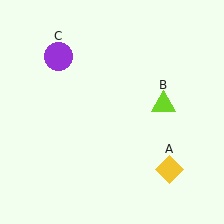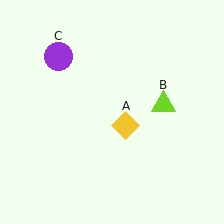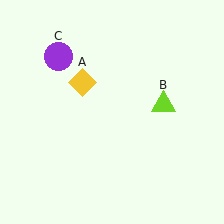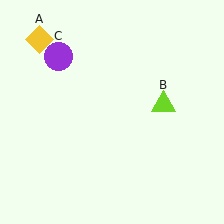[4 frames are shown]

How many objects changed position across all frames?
1 object changed position: yellow diamond (object A).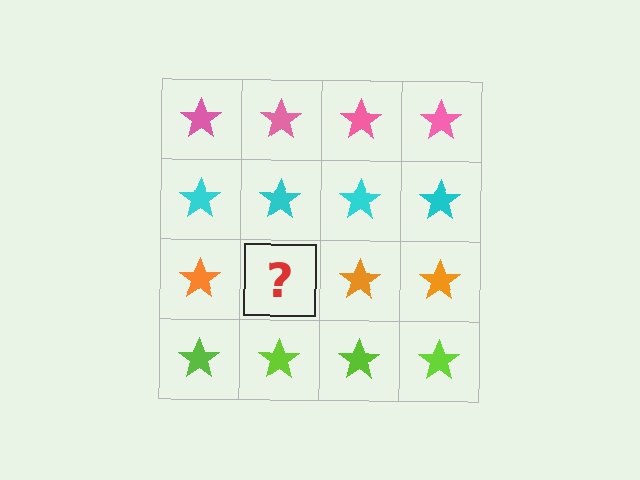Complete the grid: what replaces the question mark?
The question mark should be replaced with an orange star.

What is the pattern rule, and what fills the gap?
The rule is that each row has a consistent color. The gap should be filled with an orange star.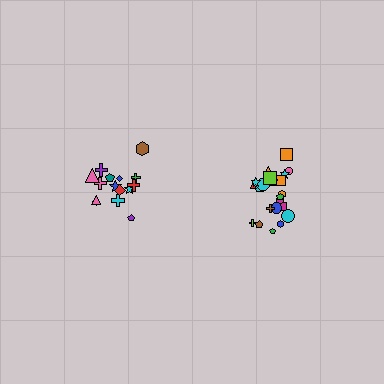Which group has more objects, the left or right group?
The right group.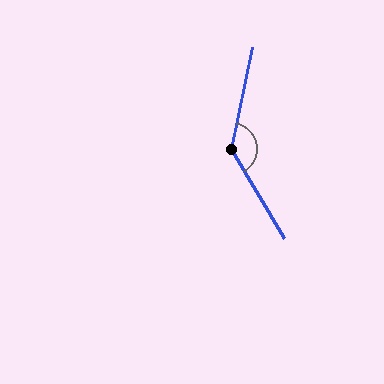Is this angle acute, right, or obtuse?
It is obtuse.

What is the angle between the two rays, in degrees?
Approximately 138 degrees.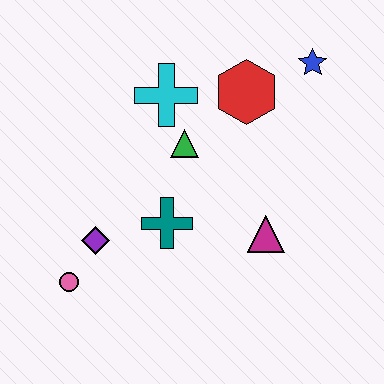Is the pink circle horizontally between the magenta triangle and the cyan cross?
No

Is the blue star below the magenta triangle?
No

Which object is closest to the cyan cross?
The green triangle is closest to the cyan cross.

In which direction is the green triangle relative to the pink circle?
The green triangle is above the pink circle.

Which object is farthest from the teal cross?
The blue star is farthest from the teal cross.